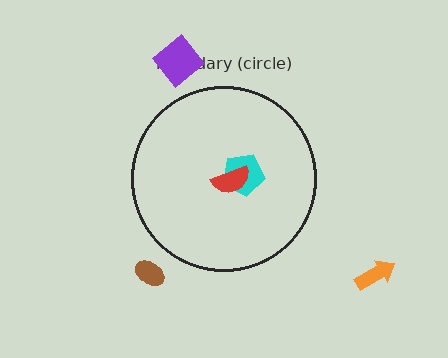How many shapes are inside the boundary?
2 inside, 3 outside.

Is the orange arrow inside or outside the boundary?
Outside.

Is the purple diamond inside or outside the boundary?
Outside.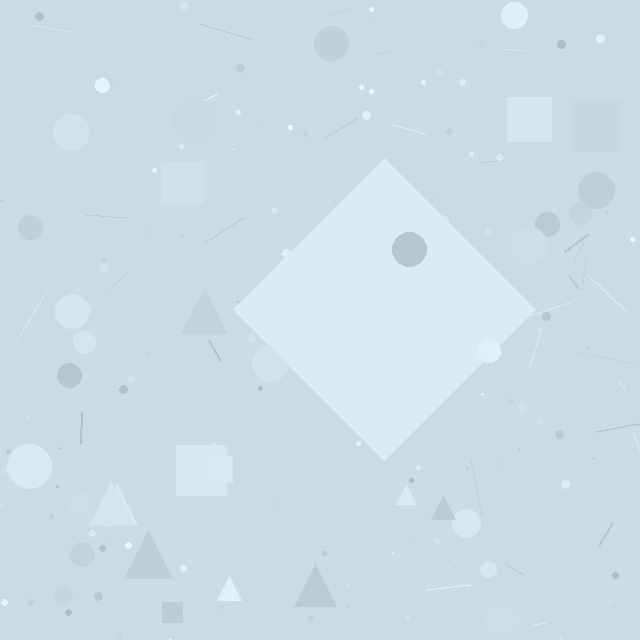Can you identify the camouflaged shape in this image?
The camouflaged shape is a diamond.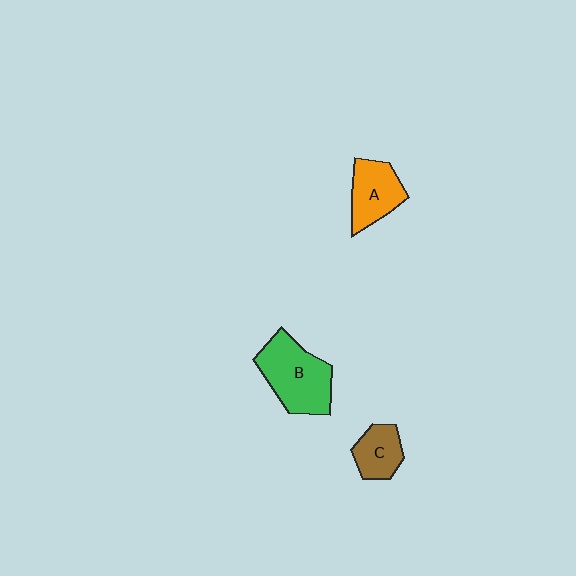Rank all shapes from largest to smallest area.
From largest to smallest: B (green), A (orange), C (brown).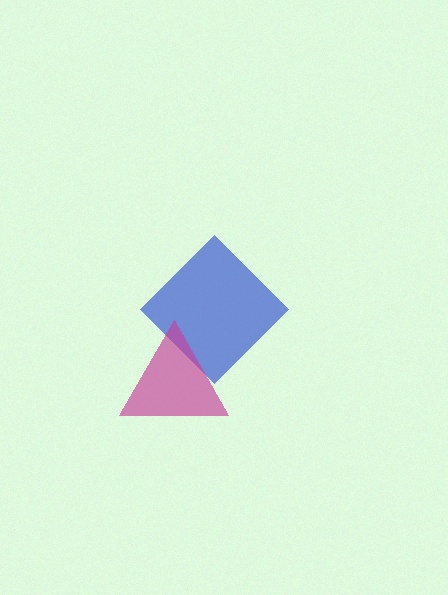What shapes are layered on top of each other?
The layered shapes are: a blue diamond, a magenta triangle.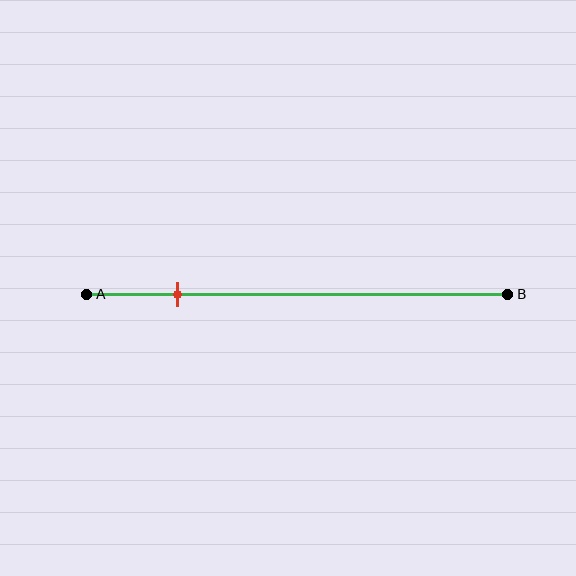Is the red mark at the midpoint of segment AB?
No, the mark is at about 20% from A, not at the 50% midpoint.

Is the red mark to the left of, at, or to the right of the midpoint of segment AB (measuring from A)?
The red mark is to the left of the midpoint of segment AB.